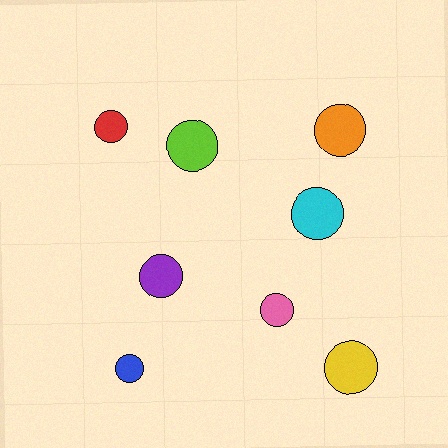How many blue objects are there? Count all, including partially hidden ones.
There is 1 blue object.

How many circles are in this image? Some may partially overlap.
There are 8 circles.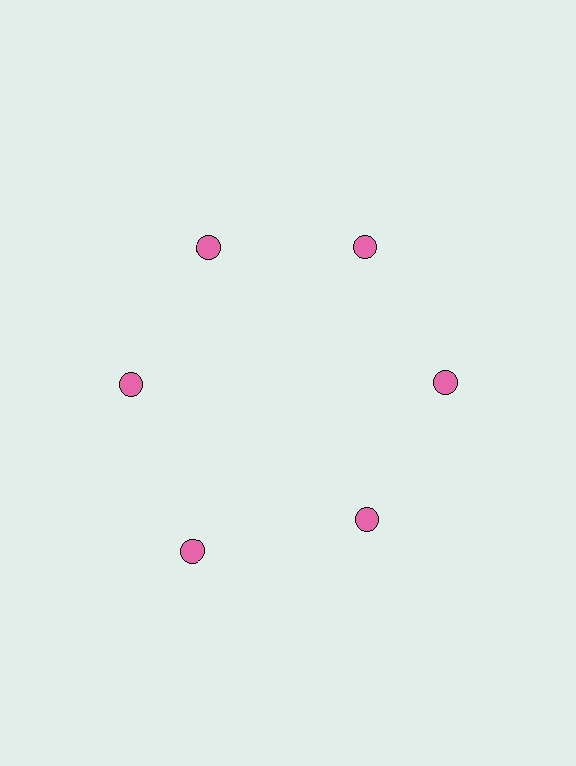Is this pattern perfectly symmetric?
No. The 6 pink circles are arranged in a ring, but one element near the 7 o'clock position is pushed outward from the center, breaking the 6-fold rotational symmetry.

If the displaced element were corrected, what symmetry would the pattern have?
It would have 6-fold rotational symmetry — the pattern would map onto itself every 60 degrees.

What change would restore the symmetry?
The symmetry would be restored by moving it inward, back onto the ring so that all 6 circles sit at equal angles and equal distance from the center.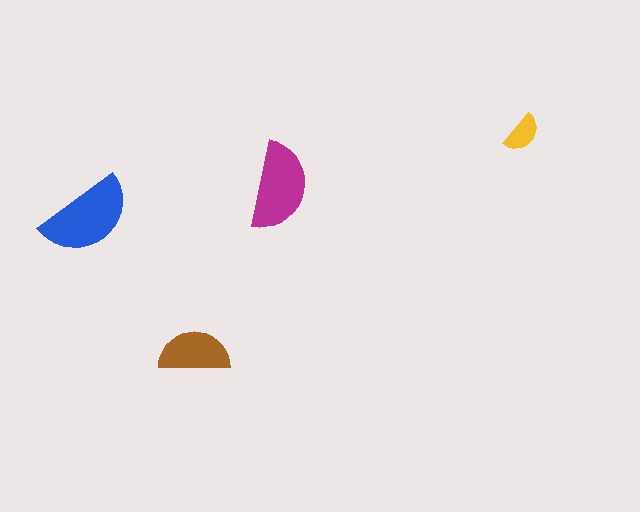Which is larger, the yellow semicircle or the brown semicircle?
The brown one.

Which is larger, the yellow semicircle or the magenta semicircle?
The magenta one.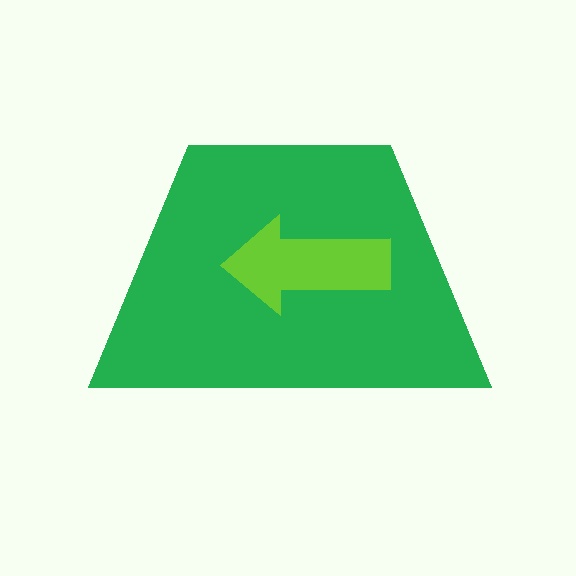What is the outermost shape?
The green trapezoid.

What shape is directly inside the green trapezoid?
The lime arrow.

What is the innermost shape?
The lime arrow.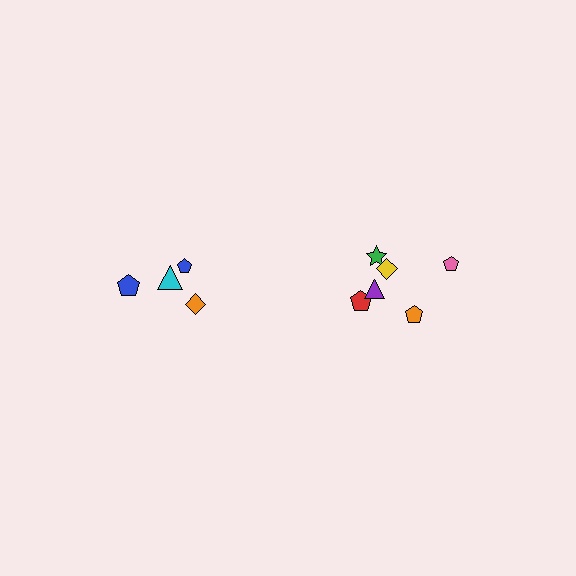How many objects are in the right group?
There are 6 objects.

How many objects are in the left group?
There are 4 objects.